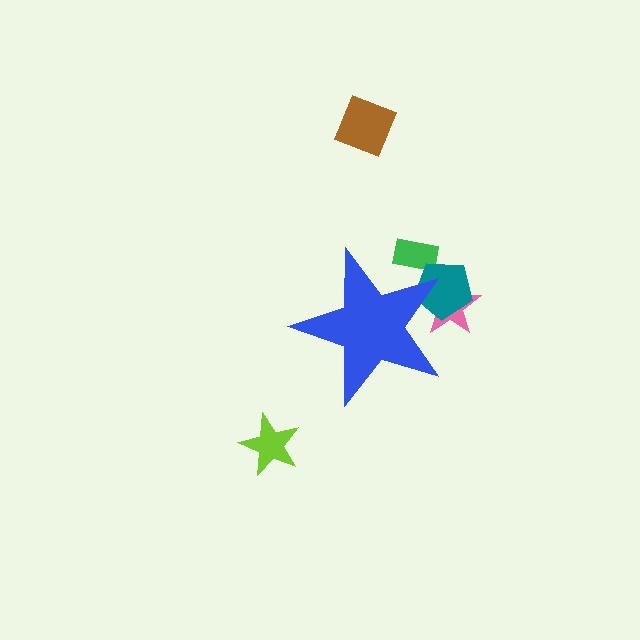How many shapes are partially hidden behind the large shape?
3 shapes are partially hidden.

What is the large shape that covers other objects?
A blue star.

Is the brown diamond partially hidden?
No, the brown diamond is fully visible.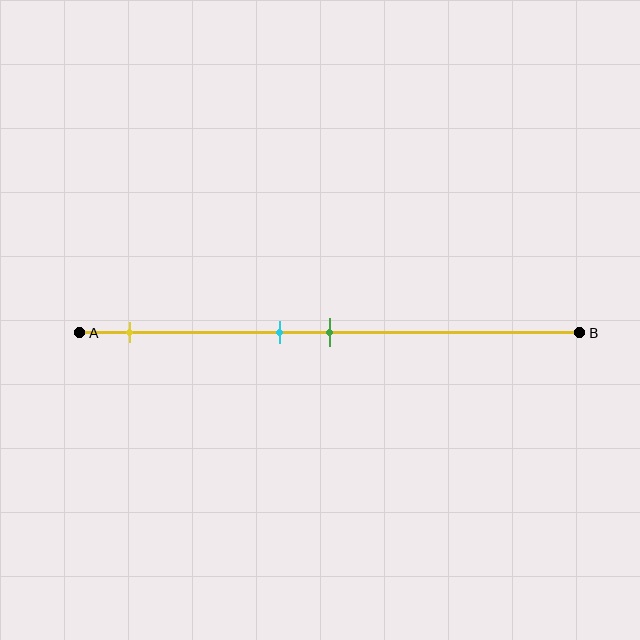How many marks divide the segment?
There are 3 marks dividing the segment.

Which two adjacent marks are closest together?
The cyan and green marks are the closest adjacent pair.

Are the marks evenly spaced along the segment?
No, the marks are not evenly spaced.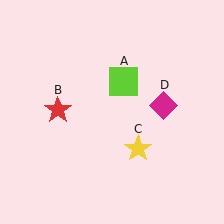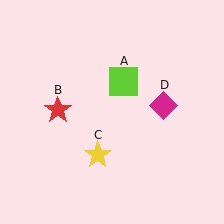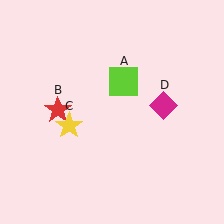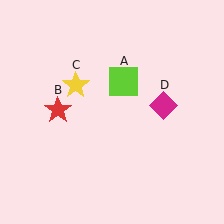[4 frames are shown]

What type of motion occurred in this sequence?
The yellow star (object C) rotated clockwise around the center of the scene.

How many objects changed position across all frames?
1 object changed position: yellow star (object C).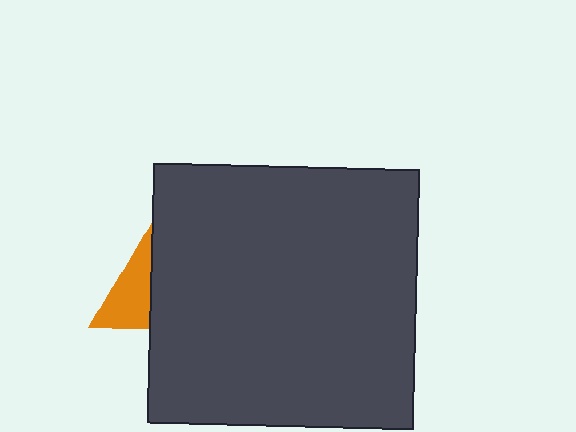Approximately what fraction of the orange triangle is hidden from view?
Roughly 57% of the orange triangle is hidden behind the dark gray rectangle.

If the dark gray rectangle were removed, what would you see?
You would see the complete orange triangle.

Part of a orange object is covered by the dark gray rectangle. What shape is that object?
It is a triangle.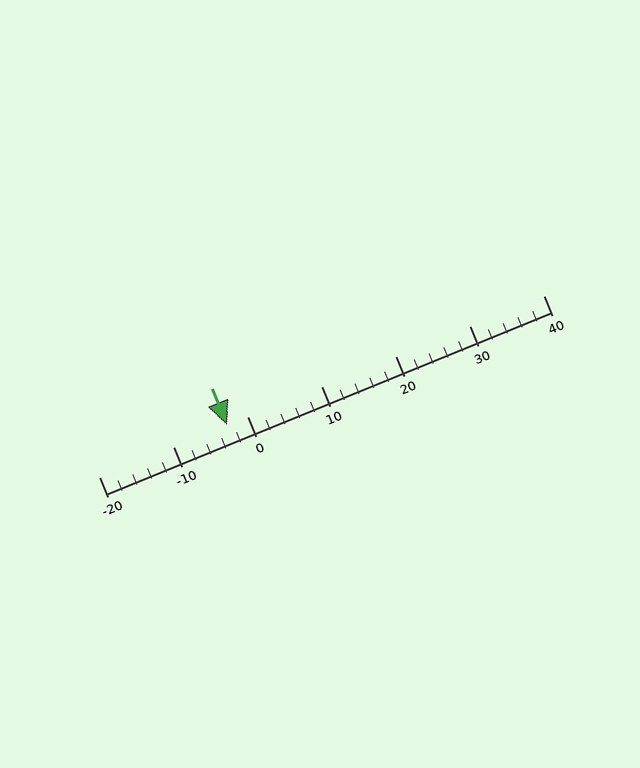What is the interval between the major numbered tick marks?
The major tick marks are spaced 10 units apart.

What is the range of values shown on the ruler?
The ruler shows values from -20 to 40.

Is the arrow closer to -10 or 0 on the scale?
The arrow is closer to 0.